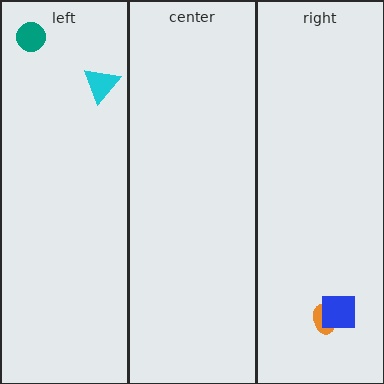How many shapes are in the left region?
2.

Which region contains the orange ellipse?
The right region.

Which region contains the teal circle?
The left region.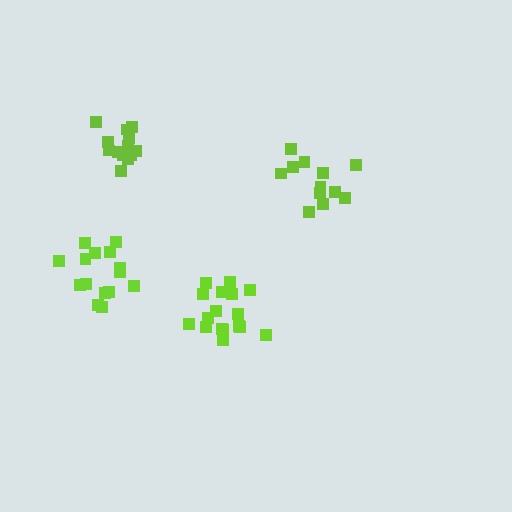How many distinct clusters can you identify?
There are 4 distinct clusters.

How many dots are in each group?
Group 1: 17 dots, Group 2: 13 dots, Group 3: 12 dots, Group 4: 16 dots (58 total).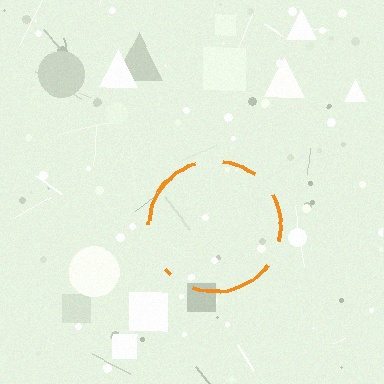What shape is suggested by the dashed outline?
The dashed outline suggests a circle.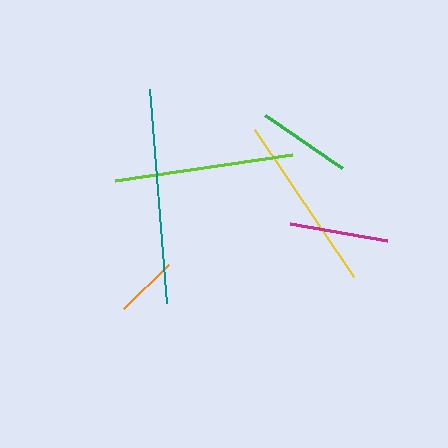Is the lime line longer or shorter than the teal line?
The teal line is longer than the lime line.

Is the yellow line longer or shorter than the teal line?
The teal line is longer than the yellow line.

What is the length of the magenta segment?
The magenta segment is approximately 99 pixels long.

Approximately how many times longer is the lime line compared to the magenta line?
The lime line is approximately 1.8 times the length of the magenta line.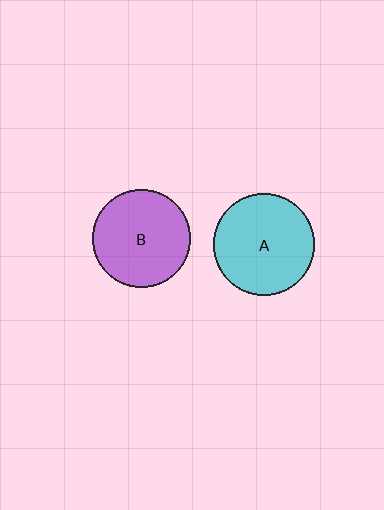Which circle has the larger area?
Circle A (cyan).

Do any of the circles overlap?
No, none of the circles overlap.